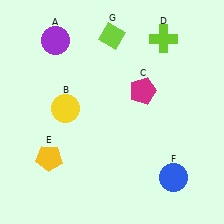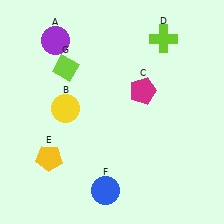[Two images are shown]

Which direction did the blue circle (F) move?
The blue circle (F) moved left.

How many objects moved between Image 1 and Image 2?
2 objects moved between the two images.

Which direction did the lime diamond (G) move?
The lime diamond (G) moved left.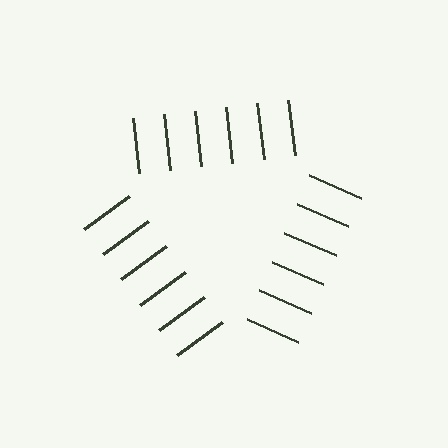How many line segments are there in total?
18 — 6 along each of the 3 edges.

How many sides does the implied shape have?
3 sides — the line-ends trace a triangle.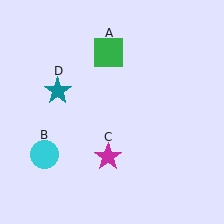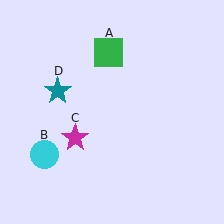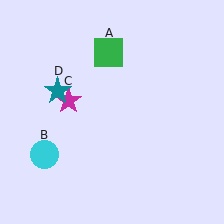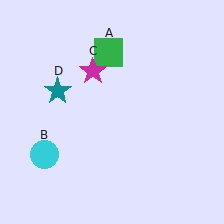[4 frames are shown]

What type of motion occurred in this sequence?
The magenta star (object C) rotated clockwise around the center of the scene.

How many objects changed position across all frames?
1 object changed position: magenta star (object C).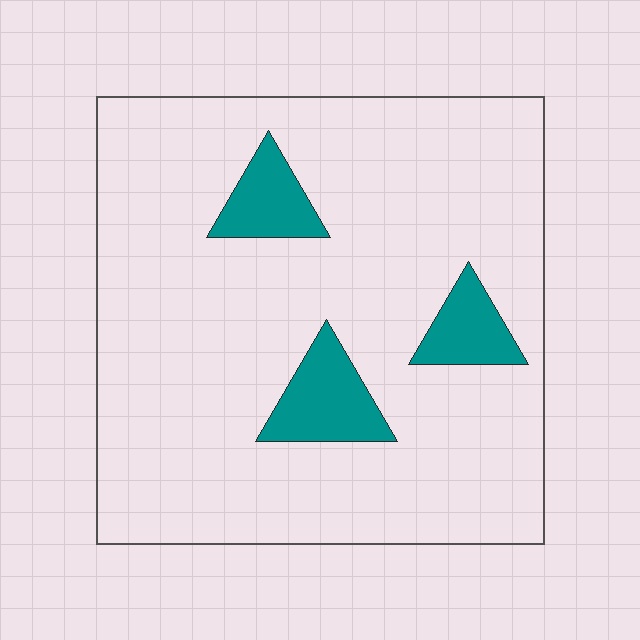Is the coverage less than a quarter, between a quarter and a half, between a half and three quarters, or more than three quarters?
Less than a quarter.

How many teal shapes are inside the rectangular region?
3.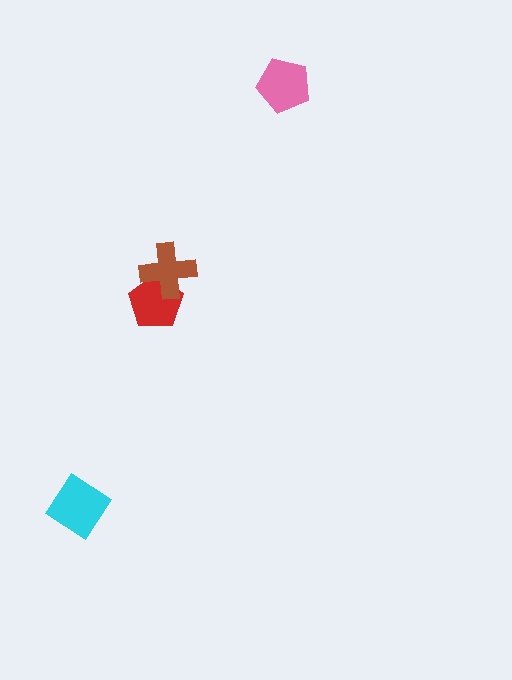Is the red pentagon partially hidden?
Yes, it is partially covered by another shape.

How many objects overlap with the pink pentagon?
0 objects overlap with the pink pentagon.